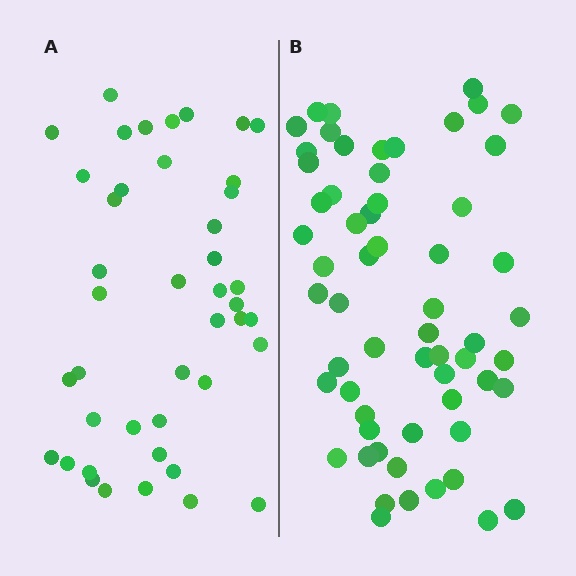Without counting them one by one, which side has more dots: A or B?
Region B (the right region) has more dots.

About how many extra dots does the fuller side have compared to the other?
Region B has approximately 15 more dots than region A.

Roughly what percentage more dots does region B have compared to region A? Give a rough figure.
About 40% more.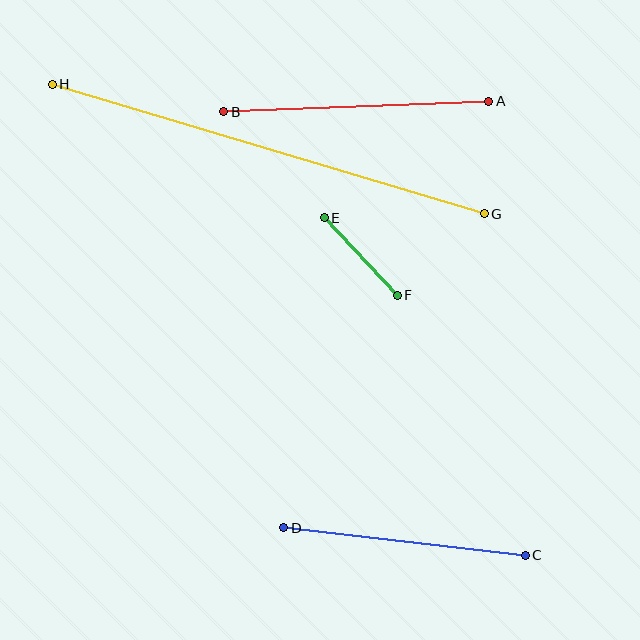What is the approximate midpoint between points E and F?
The midpoint is at approximately (361, 257) pixels.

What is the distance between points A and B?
The distance is approximately 265 pixels.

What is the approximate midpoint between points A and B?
The midpoint is at approximately (356, 107) pixels.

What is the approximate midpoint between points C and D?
The midpoint is at approximately (405, 542) pixels.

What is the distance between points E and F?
The distance is approximately 106 pixels.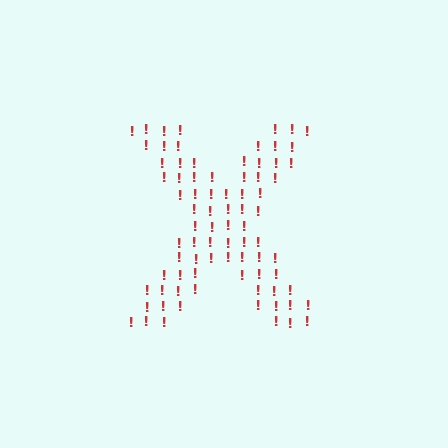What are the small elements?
The small elements are exclamation marks.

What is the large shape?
The large shape is the letter X.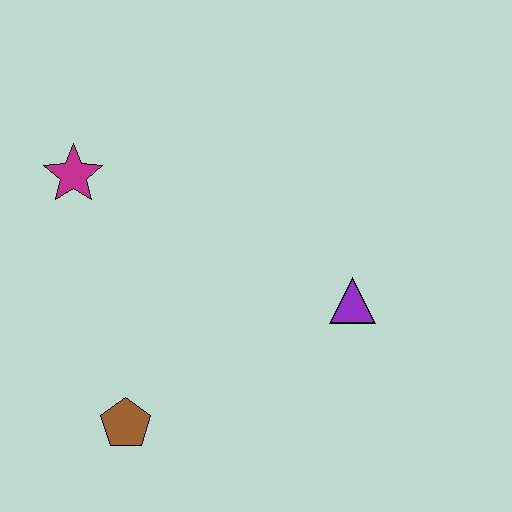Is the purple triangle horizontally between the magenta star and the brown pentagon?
No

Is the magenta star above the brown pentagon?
Yes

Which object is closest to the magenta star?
The brown pentagon is closest to the magenta star.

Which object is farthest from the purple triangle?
The magenta star is farthest from the purple triangle.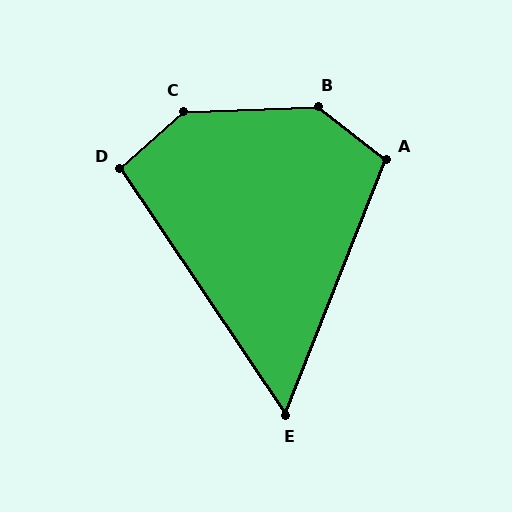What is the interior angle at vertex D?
Approximately 98 degrees (obtuse).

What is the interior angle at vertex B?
Approximately 140 degrees (obtuse).